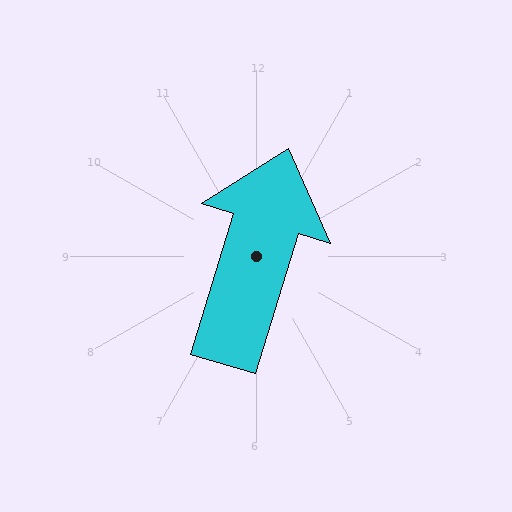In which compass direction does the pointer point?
North.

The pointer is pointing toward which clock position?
Roughly 1 o'clock.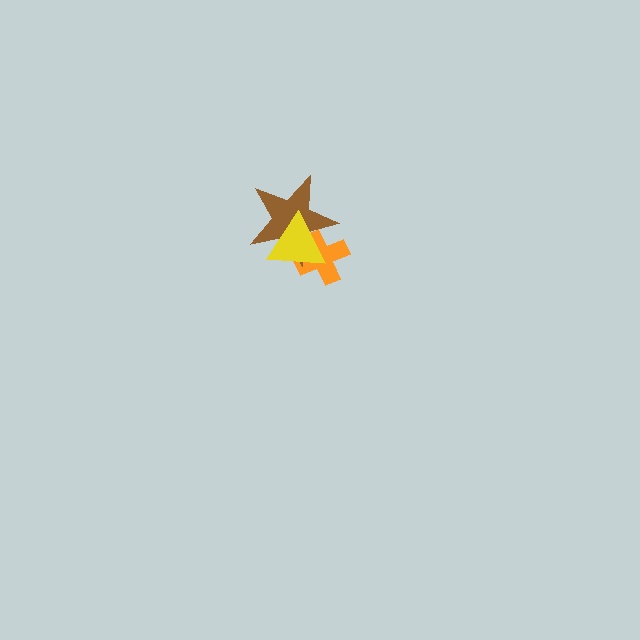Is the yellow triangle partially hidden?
No, no other shape covers it.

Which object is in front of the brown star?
The yellow triangle is in front of the brown star.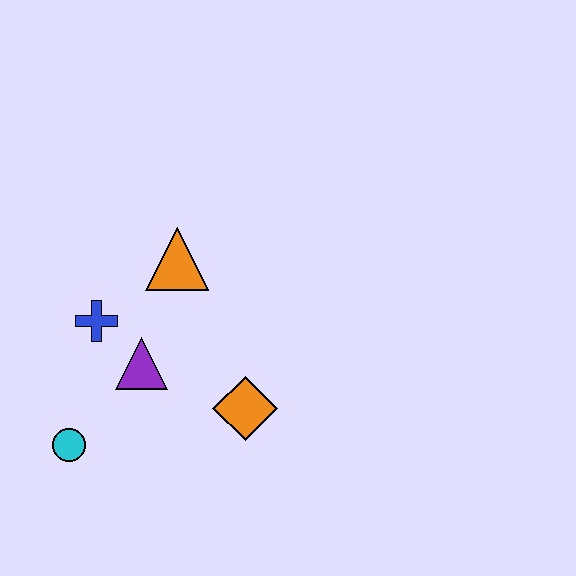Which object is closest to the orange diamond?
The purple triangle is closest to the orange diamond.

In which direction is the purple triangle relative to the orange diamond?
The purple triangle is to the left of the orange diamond.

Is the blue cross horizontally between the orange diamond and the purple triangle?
No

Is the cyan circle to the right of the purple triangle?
No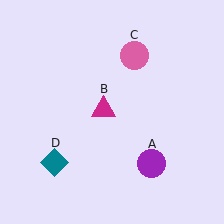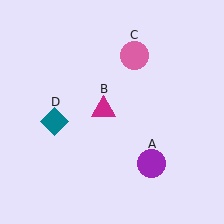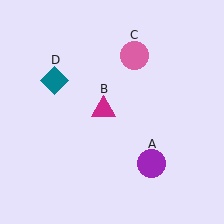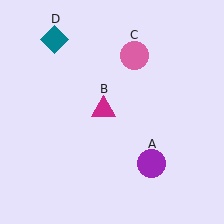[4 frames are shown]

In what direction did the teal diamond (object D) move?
The teal diamond (object D) moved up.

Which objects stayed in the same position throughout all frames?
Purple circle (object A) and magenta triangle (object B) and pink circle (object C) remained stationary.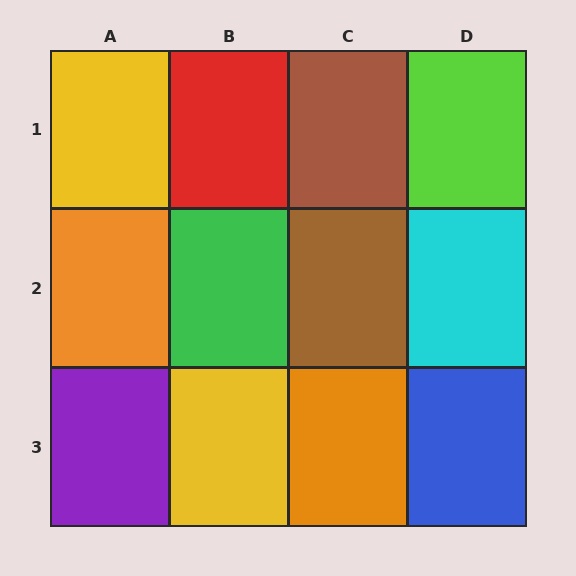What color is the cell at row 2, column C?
Brown.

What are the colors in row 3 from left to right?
Purple, yellow, orange, blue.